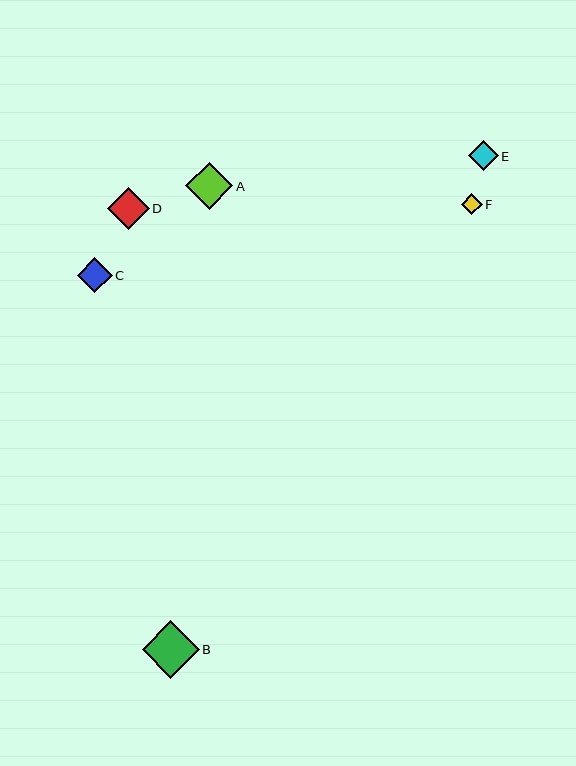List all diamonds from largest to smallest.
From largest to smallest: B, A, D, C, E, F.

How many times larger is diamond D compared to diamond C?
Diamond D is approximately 1.2 times the size of diamond C.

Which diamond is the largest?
Diamond B is the largest with a size of approximately 57 pixels.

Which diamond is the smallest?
Diamond F is the smallest with a size of approximately 20 pixels.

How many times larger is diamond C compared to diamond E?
Diamond C is approximately 1.2 times the size of diamond E.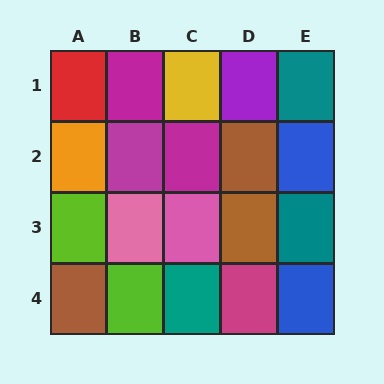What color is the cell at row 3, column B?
Pink.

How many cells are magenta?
4 cells are magenta.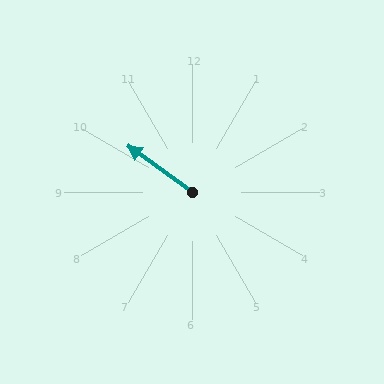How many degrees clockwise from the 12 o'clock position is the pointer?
Approximately 306 degrees.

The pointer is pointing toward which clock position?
Roughly 10 o'clock.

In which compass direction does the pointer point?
Northwest.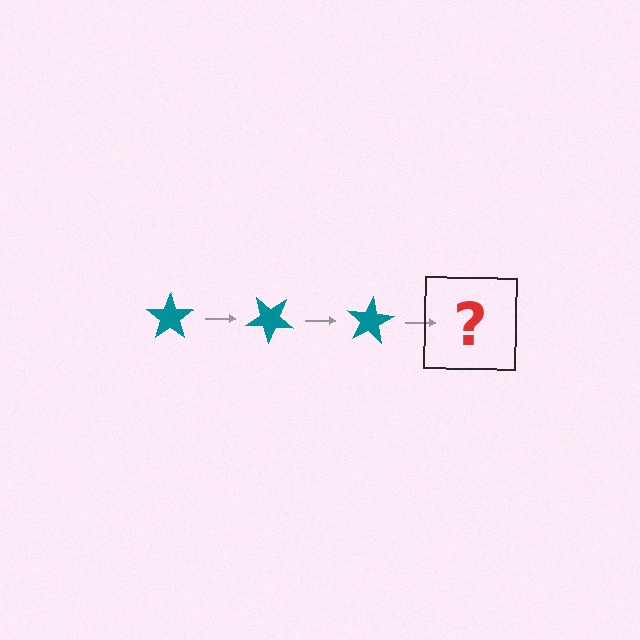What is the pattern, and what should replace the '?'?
The pattern is that the star rotates 40 degrees each step. The '?' should be a teal star rotated 120 degrees.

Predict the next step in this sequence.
The next step is a teal star rotated 120 degrees.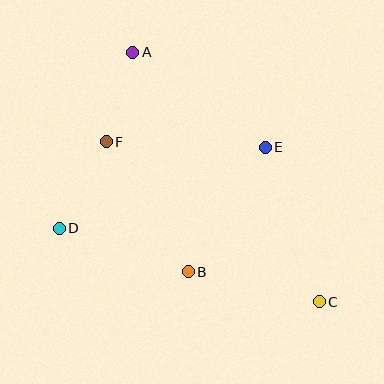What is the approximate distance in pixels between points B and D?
The distance between B and D is approximately 136 pixels.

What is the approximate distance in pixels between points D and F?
The distance between D and F is approximately 99 pixels.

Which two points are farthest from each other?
Points A and C are farthest from each other.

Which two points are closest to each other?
Points A and F are closest to each other.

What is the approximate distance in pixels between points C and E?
The distance between C and E is approximately 164 pixels.